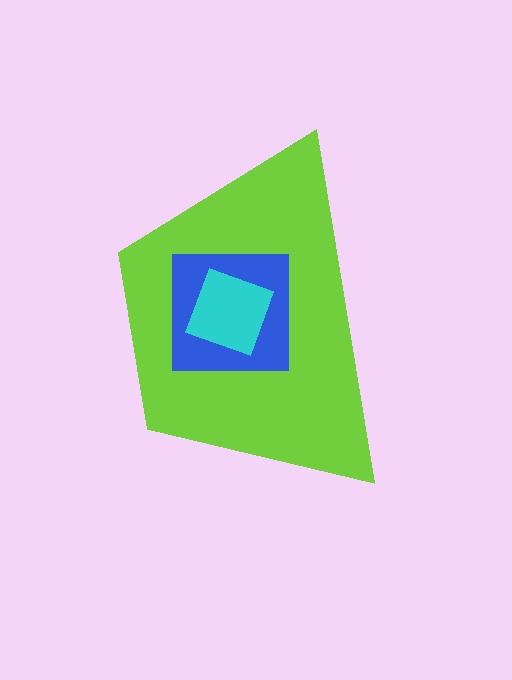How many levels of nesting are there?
3.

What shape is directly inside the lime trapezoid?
The blue square.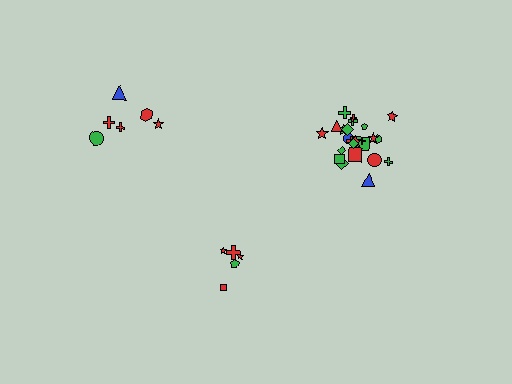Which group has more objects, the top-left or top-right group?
The top-right group.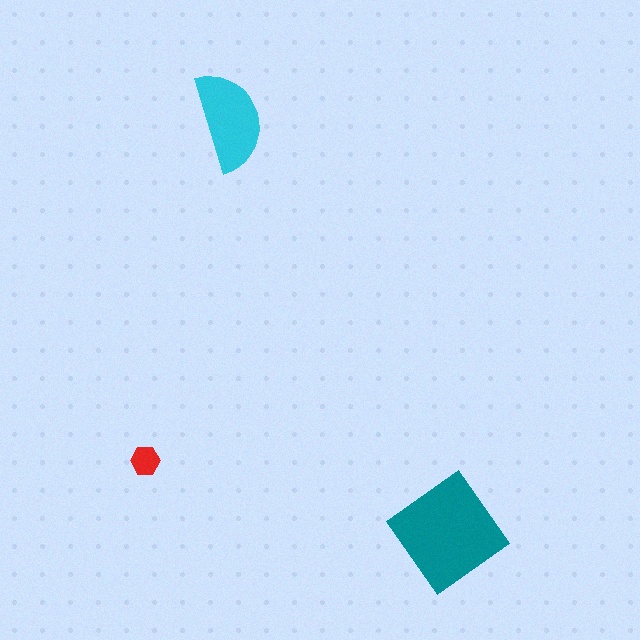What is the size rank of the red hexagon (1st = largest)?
3rd.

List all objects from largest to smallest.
The teal diamond, the cyan semicircle, the red hexagon.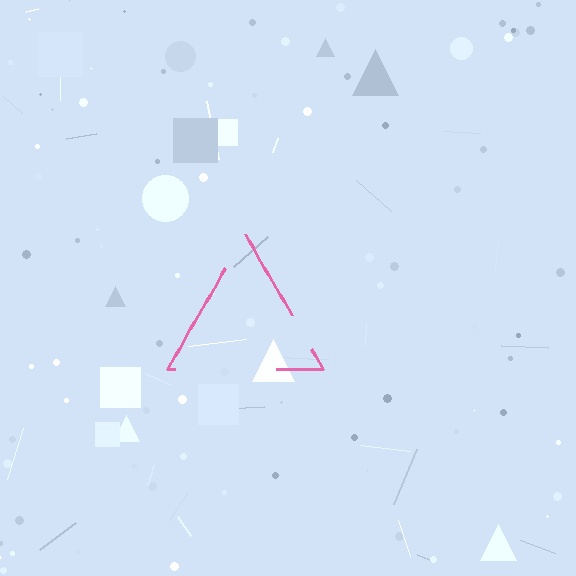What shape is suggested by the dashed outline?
The dashed outline suggests a triangle.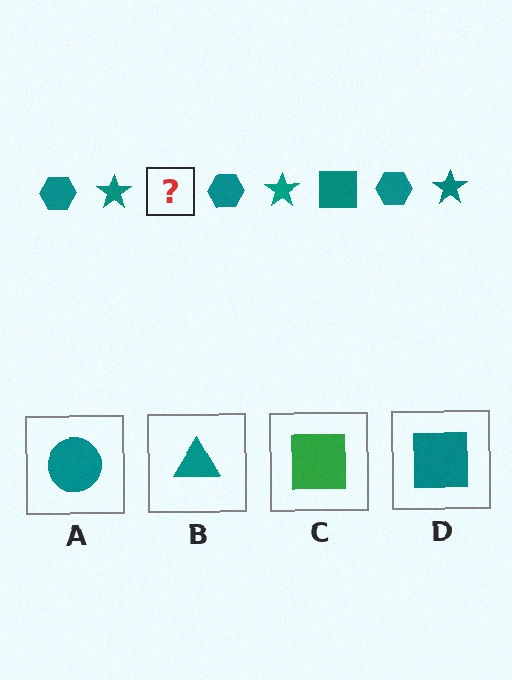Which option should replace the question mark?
Option D.